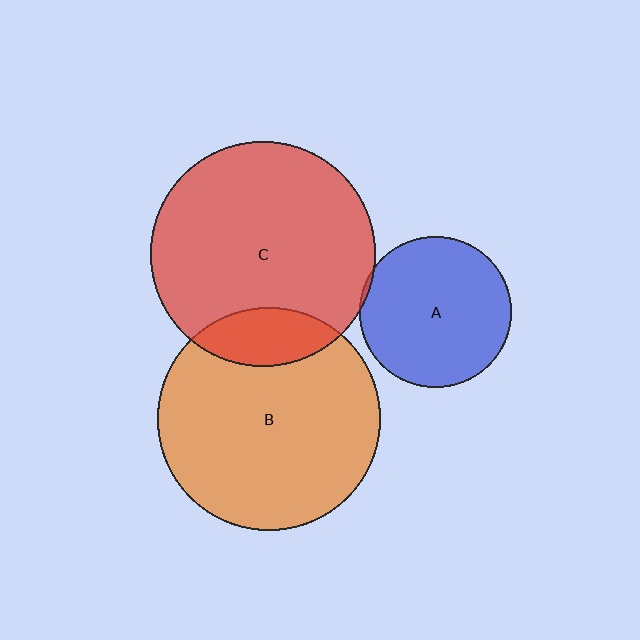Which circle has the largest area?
Circle C (red).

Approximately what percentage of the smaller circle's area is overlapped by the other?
Approximately 5%.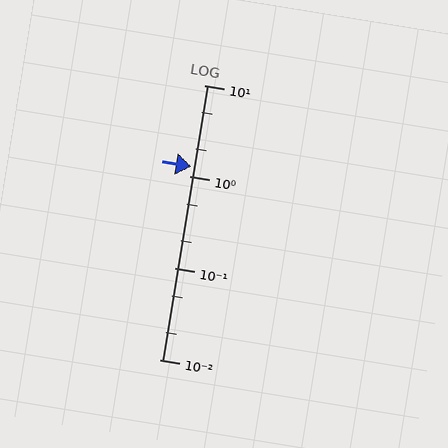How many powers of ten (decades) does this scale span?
The scale spans 3 decades, from 0.01 to 10.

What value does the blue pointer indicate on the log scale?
The pointer indicates approximately 1.3.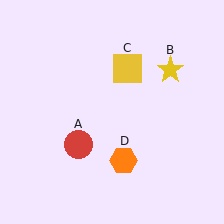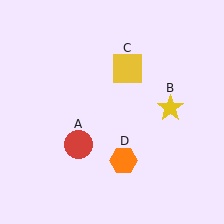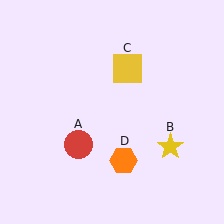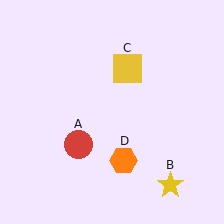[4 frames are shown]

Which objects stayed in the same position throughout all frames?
Red circle (object A) and yellow square (object C) and orange hexagon (object D) remained stationary.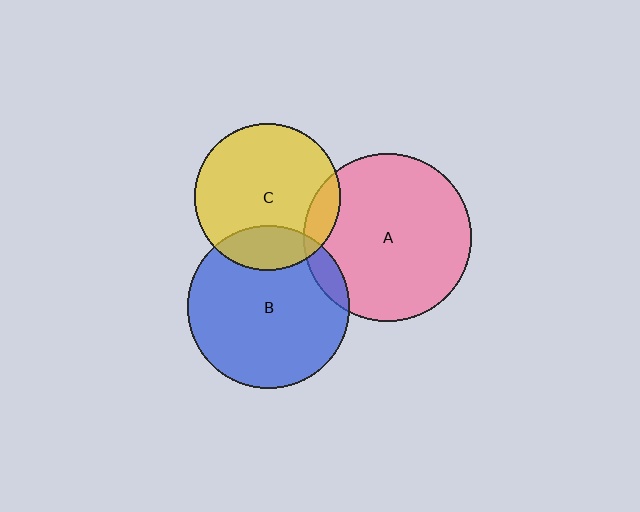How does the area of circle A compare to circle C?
Approximately 1.3 times.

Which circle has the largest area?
Circle A (pink).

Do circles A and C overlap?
Yes.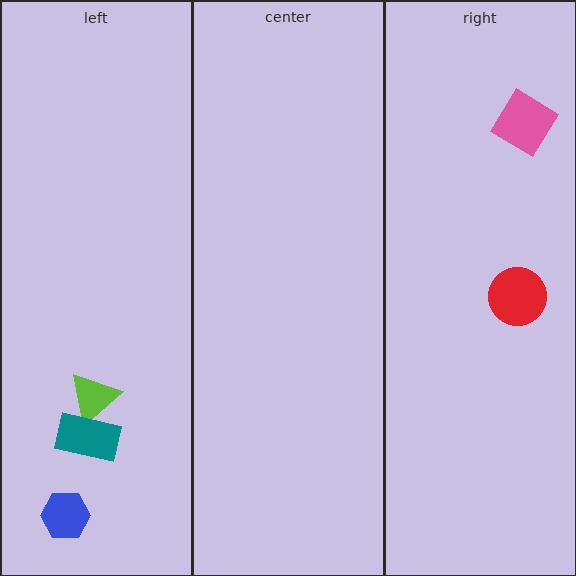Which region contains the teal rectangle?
The left region.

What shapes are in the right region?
The red circle, the pink diamond.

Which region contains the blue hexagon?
The left region.